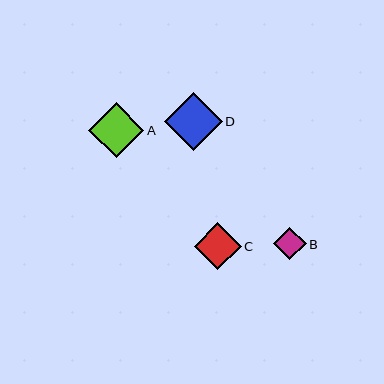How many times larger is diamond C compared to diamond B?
Diamond C is approximately 1.4 times the size of diamond B.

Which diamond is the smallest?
Diamond B is the smallest with a size of approximately 32 pixels.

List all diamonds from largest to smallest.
From largest to smallest: D, A, C, B.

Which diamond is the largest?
Diamond D is the largest with a size of approximately 57 pixels.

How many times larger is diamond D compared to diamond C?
Diamond D is approximately 1.2 times the size of diamond C.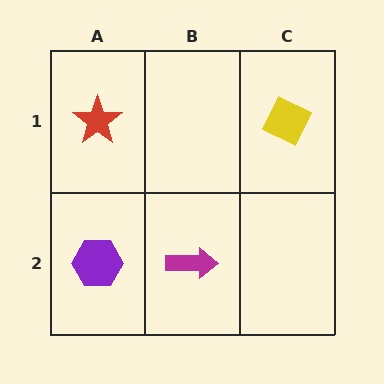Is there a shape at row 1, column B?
No, that cell is empty.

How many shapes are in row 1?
2 shapes.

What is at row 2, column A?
A purple hexagon.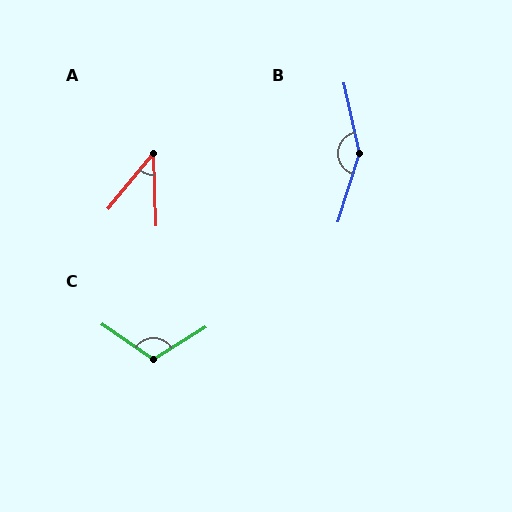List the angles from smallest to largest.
A (42°), C (114°), B (150°).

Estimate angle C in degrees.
Approximately 114 degrees.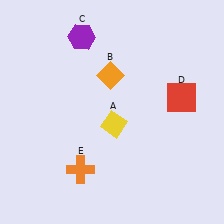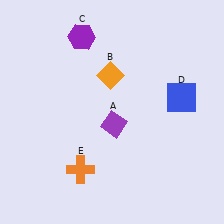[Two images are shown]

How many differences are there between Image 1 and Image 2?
There are 2 differences between the two images.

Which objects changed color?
A changed from yellow to purple. D changed from red to blue.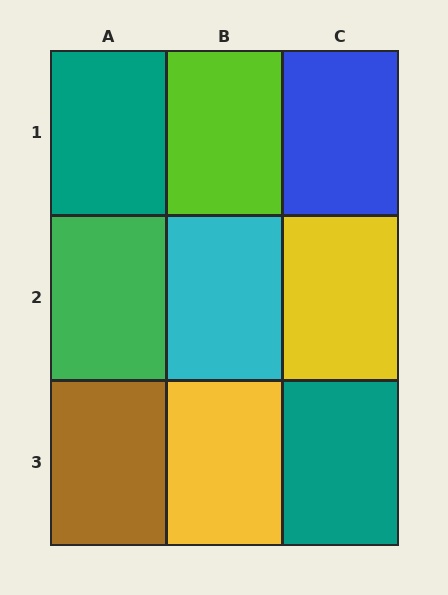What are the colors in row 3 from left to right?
Brown, yellow, teal.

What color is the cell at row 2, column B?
Cyan.